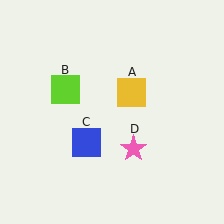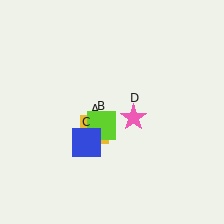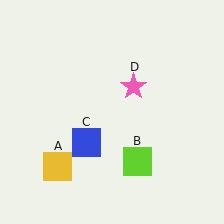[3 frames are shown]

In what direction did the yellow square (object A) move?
The yellow square (object A) moved down and to the left.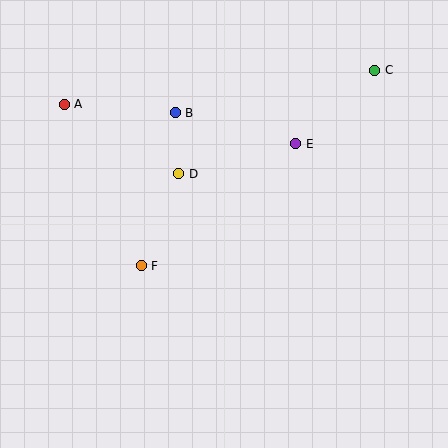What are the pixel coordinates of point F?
Point F is at (141, 266).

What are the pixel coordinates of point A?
Point A is at (64, 104).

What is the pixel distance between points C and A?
The distance between C and A is 312 pixels.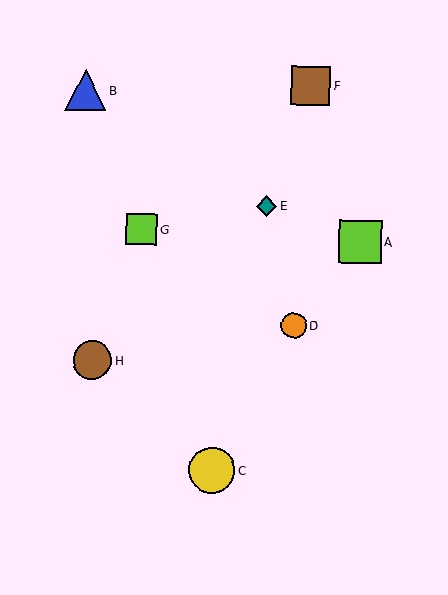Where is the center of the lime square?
The center of the lime square is at (141, 229).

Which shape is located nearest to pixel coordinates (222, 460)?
The yellow circle (labeled C) at (212, 471) is nearest to that location.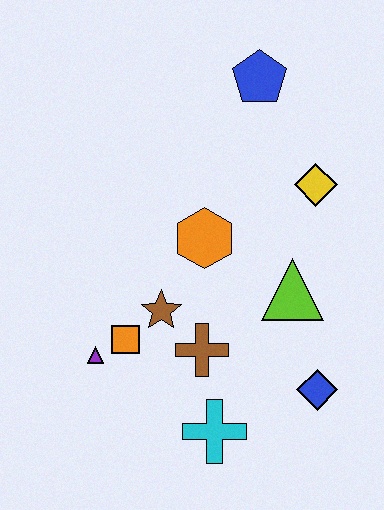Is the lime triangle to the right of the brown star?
Yes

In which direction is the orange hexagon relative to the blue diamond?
The orange hexagon is above the blue diamond.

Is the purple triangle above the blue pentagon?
No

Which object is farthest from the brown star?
The blue pentagon is farthest from the brown star.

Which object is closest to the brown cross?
The brown star is closest to the brown cross.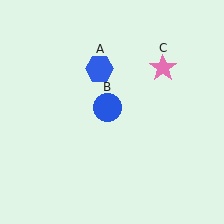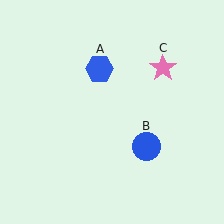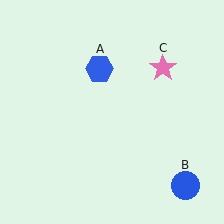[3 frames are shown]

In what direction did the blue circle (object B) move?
The blue circle (object B) moved down and to the right.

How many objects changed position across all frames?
1 object changed position: blue circle (object B).